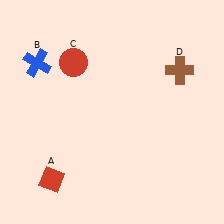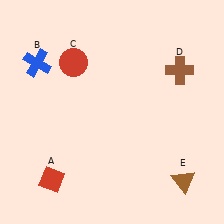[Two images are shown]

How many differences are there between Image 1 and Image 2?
There is 1 difference between the two images.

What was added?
A brown triangle (E) was added in Image 2.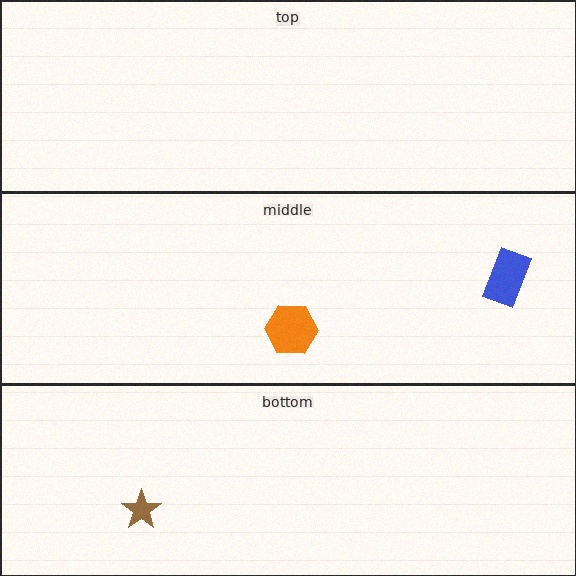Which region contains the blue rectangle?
The middle region.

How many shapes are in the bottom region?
1.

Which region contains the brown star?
The bottom region.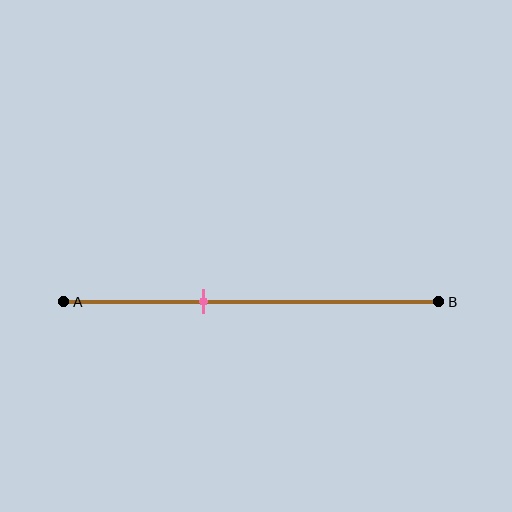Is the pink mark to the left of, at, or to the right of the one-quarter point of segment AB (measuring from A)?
The pink mark is to the right of the one-quarter point of segment AB.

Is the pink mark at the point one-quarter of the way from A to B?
No, the mark is at about 35% from A, not at the 25% one-quarter point.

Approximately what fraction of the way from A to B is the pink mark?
The pink mark is approximately 35% of the way from A to B.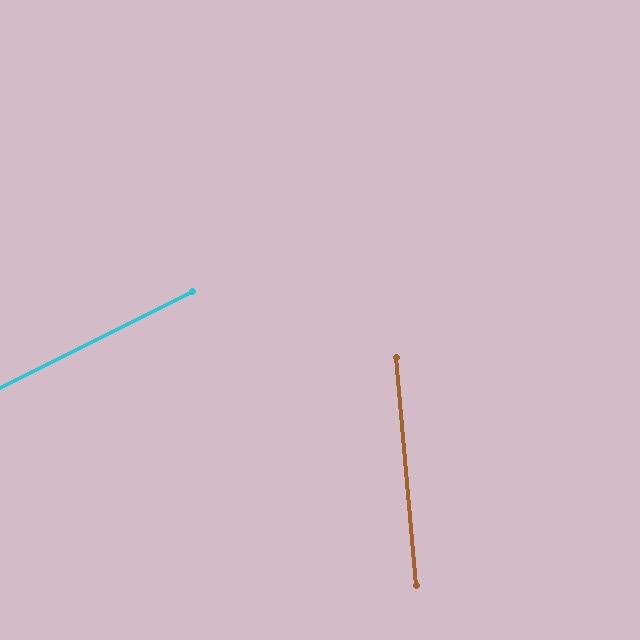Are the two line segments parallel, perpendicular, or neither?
Neither parallel nor perpendicular — they differ by about 69°.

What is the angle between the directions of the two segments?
Approximately 69 degrees.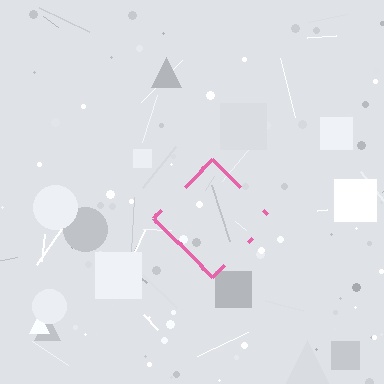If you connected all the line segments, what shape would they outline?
They would outline a diamond.